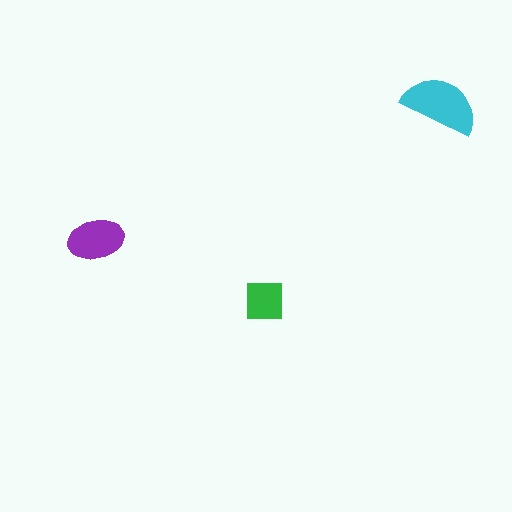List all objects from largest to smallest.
The cyan semicircle, the purple ellipse, the green square.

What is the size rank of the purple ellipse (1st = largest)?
2nd.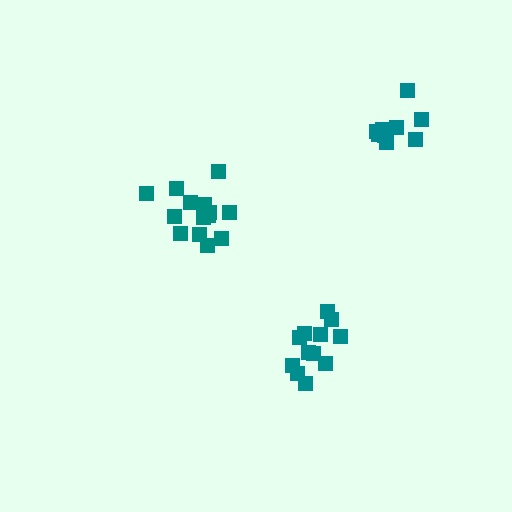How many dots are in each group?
Group 1: 12 dots, Group 2: 14 dots, Group 3: 9 dots (35 total).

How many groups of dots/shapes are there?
There are 3 groups.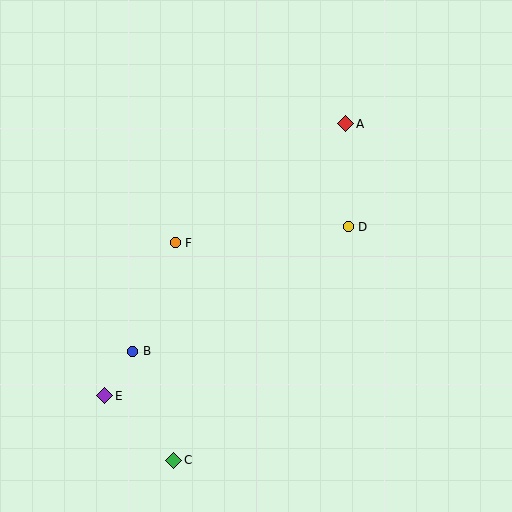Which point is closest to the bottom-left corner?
Point E is closest to the bottom-left corner.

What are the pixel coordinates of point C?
Point C is at (174, 460).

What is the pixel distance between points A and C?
The distance between A and C is 378 pixels.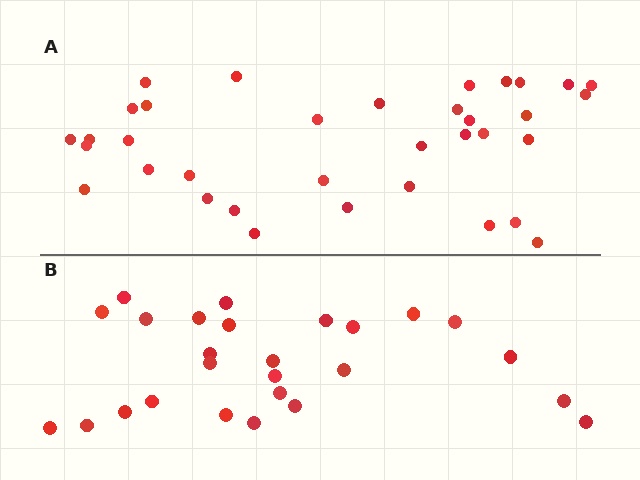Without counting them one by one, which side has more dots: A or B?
Region A (the top region) has more dots.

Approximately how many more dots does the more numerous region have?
Region A has roughly 8 or so more dots than region B.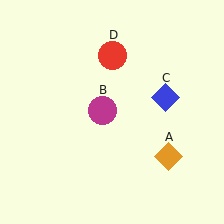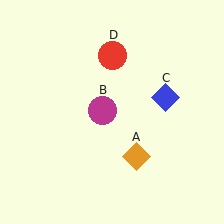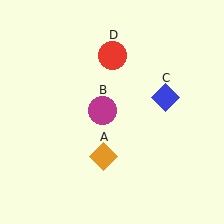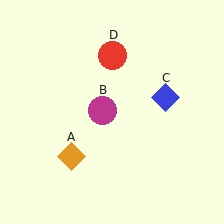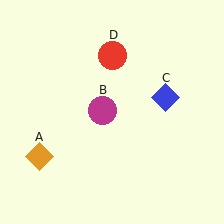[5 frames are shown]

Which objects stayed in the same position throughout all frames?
Magenta circle (object B) and blue diamond (object C) and red circle (object D) remained stationary.